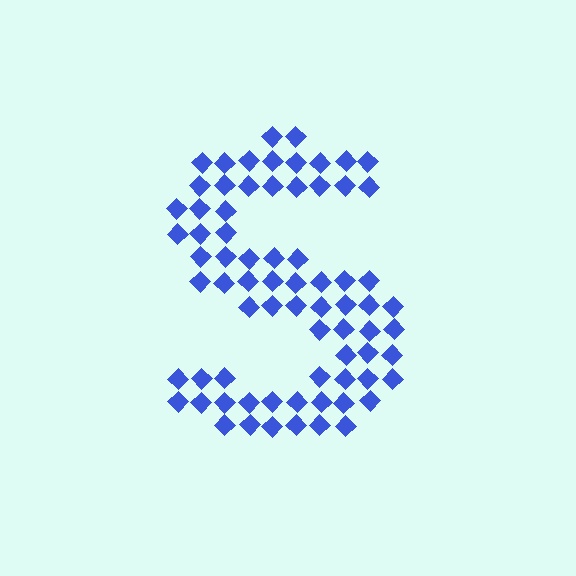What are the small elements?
The small elements are diamonds.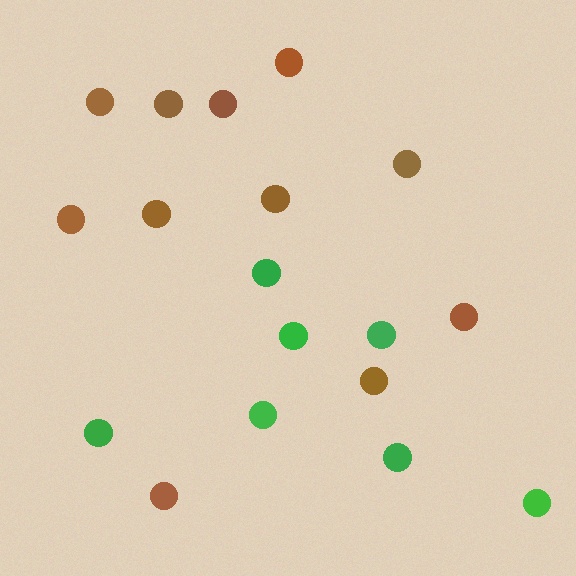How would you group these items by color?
There are 2 groups: one group of brown circles (11) and one group of green circles (7).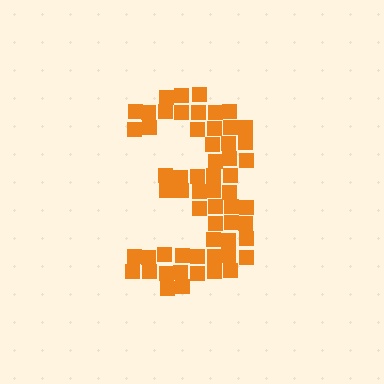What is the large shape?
The large shape is the digit 3.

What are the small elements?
The small elements are squares.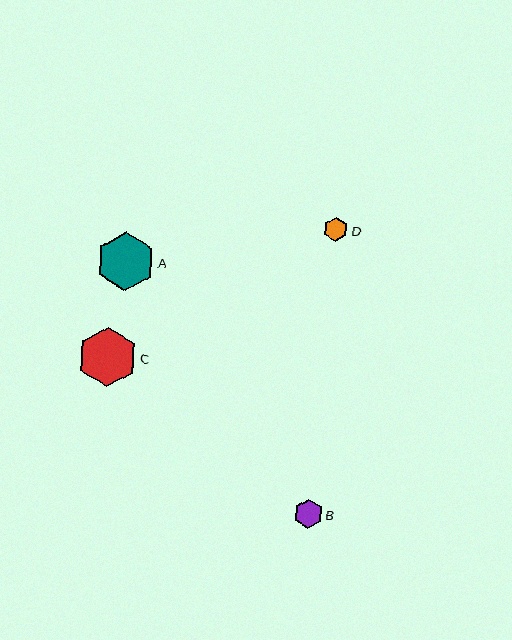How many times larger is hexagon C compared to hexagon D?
Hexagon C is approximately 2.4 times the size of hexagon D.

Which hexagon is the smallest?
Hexagon D is the smallest with a size of approximately 24 pixels.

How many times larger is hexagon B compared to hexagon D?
Hexagon B is approximately 1.2 times the size of hexagon D.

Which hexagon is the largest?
Hexagon C is the largest with a size of approximately 59 pixels.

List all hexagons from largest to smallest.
From largest to smallest: C, A, B, D.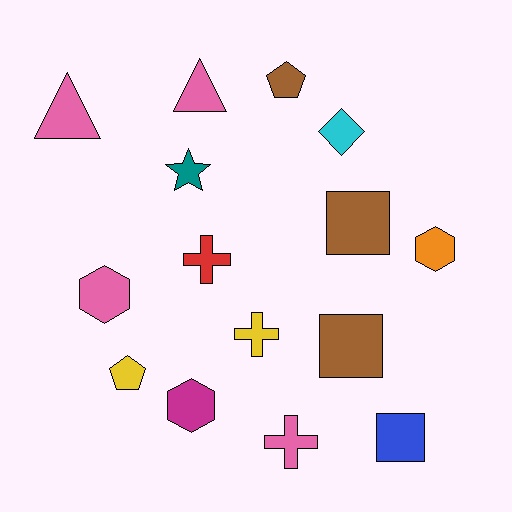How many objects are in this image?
There are 15 objects.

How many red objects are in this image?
There is 1 red object.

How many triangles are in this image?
There are 2 triangles.